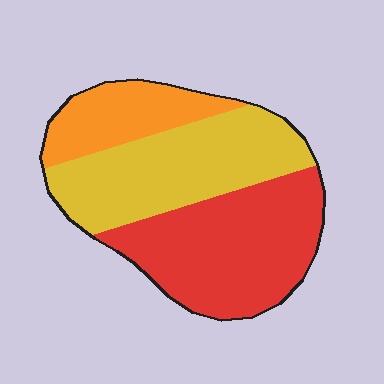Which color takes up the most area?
Red, at roughly 45%.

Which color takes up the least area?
Orange, at roughly 20%.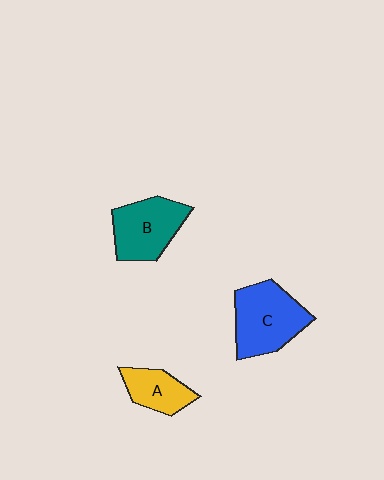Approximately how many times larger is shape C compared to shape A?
Approximately 1.8 times.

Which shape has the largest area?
Shape C (blue).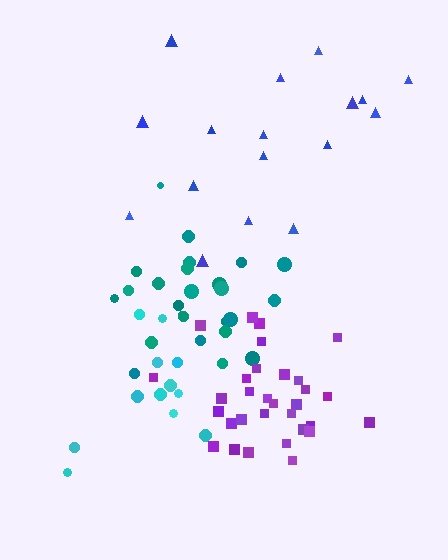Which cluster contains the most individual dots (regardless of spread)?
Purple (31).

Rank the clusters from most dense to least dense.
purple, teal, cyan, blue.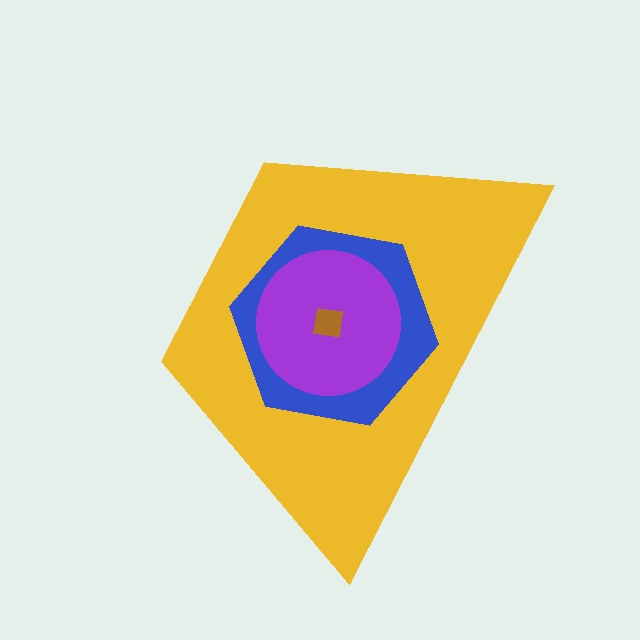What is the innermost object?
The brown square.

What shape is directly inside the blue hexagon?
The purple circle.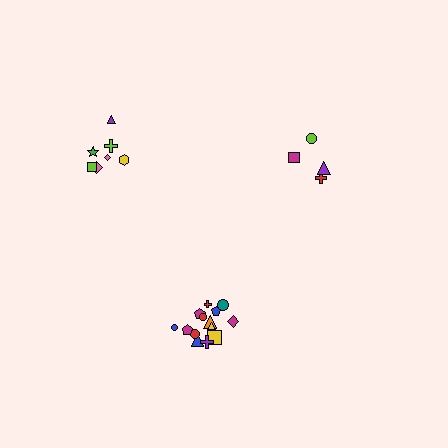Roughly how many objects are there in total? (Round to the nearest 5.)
Roughly 25 objects in total.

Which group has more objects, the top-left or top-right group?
The top-left group.